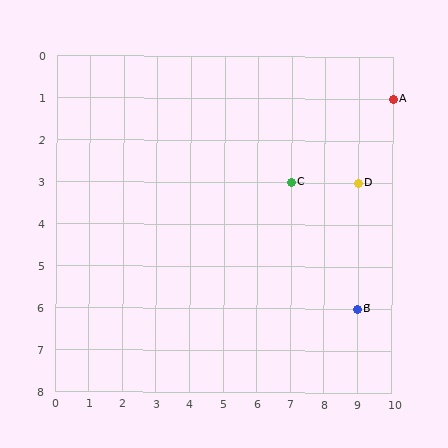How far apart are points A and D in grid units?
Points A and D are 1 column and 2 rows apart (about 2.2 grid units diagonally).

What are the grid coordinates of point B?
Point B is at grid coordinates (9, 6).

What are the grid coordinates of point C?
Point C is at grid coordinates (7, 3).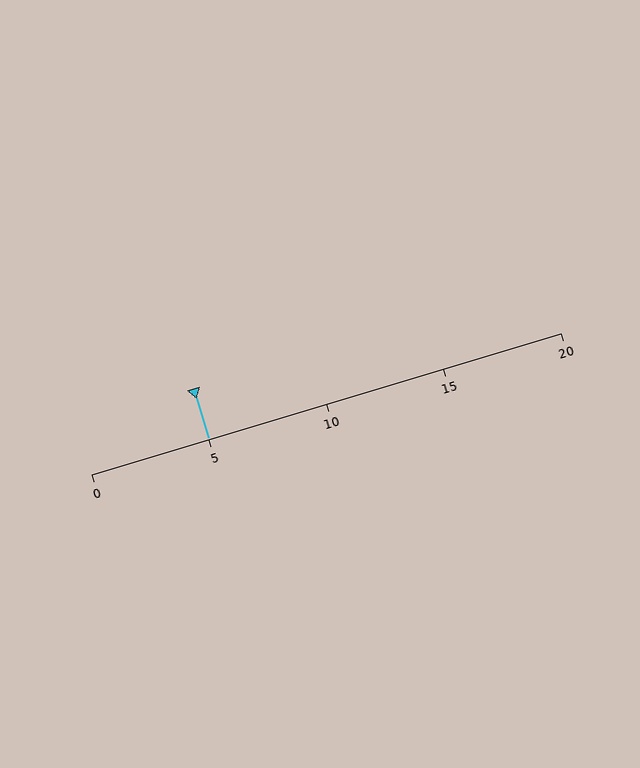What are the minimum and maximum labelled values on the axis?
The axis runs from 0 to 20.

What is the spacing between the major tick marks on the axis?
The major ticks are spaced 5 apart.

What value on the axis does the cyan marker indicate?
The marker indicates approximately 5.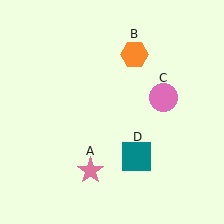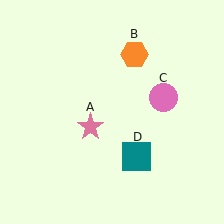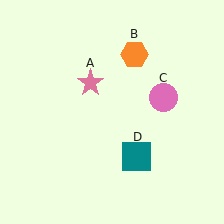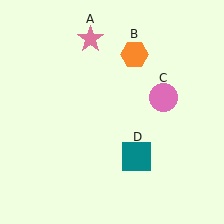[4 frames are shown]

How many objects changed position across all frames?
1 object changed position: pink star (object A).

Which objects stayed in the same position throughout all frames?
Orange hexagon (object B) and pink circle (object C) and teal square (object D) remained stationary.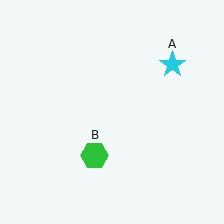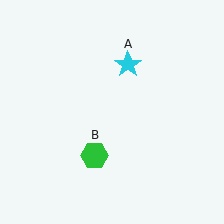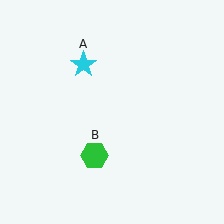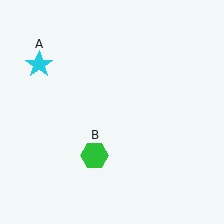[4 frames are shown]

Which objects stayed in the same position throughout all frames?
Green hexagon (object B) remained stationary.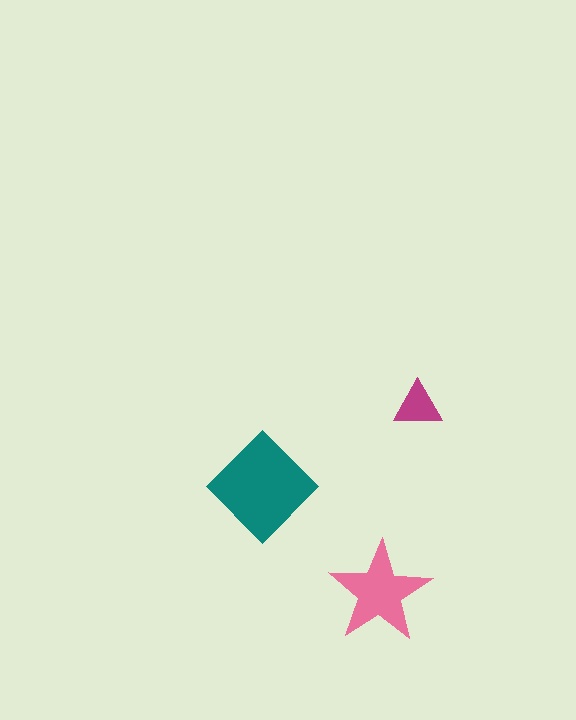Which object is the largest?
The teal diamond.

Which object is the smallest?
The magenta triangle.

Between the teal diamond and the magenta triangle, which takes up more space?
The teal diamond.